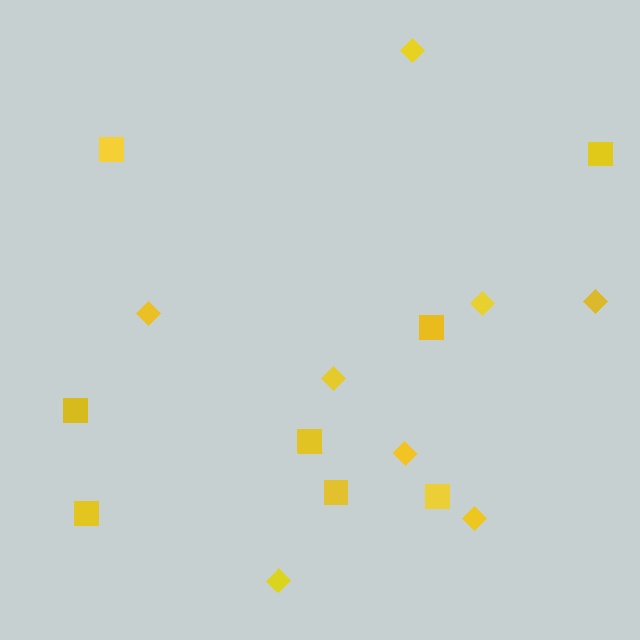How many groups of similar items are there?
There are 2 groups: one group of diamonds (8) and one group of squares (8).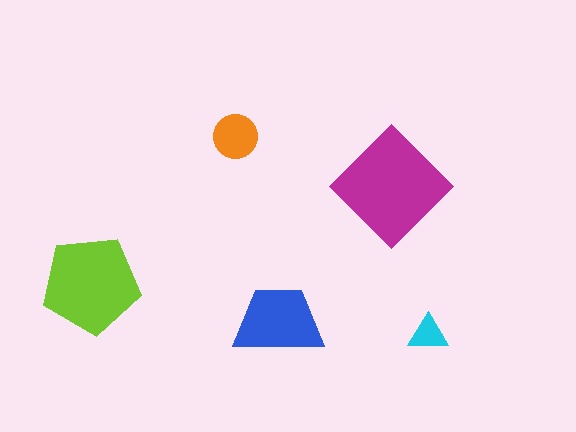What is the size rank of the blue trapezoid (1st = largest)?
3rd.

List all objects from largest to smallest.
The magenta diamond, the lime pentagon, the blue trapezoid, the orange circle, the cyan triangle.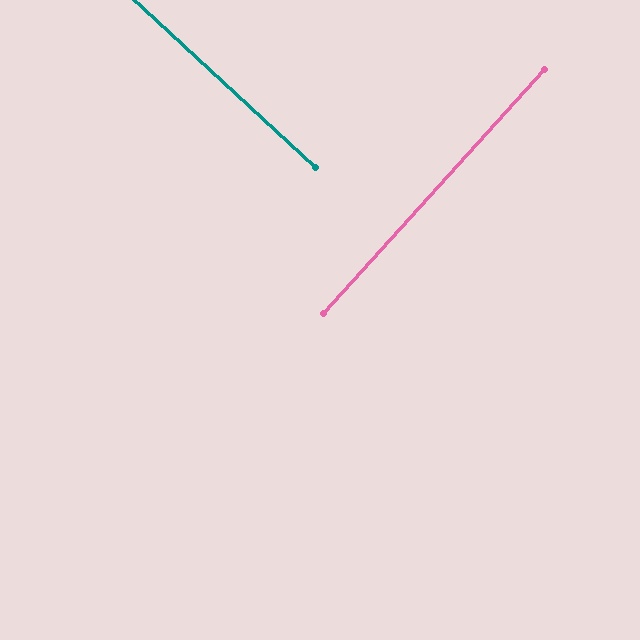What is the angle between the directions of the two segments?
Approximately 89 degrees.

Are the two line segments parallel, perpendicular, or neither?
Perpendicular — they meet at approximately 89°.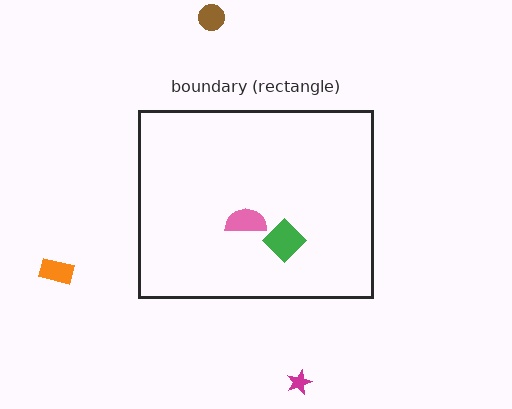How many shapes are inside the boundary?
2 inside, 3 outside.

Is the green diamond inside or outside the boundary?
Inside.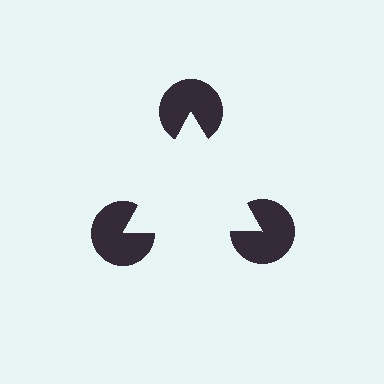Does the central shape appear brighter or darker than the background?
It typically appears slightly brighter than the background, even though no actual brightness change is drawn.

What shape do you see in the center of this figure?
An illusory triangle — its edges are inferred from the aligned wedge cuts in the pac-man discs, not physically drawn.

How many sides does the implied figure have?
3 sides.